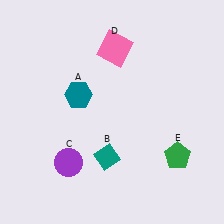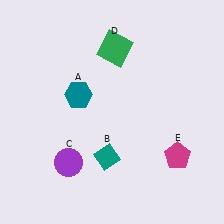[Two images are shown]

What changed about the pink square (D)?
In Image 1, D is pink. In Image 2, it changed to green.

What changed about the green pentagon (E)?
In Image 1, E is green. In Image 2, it changed to magenta.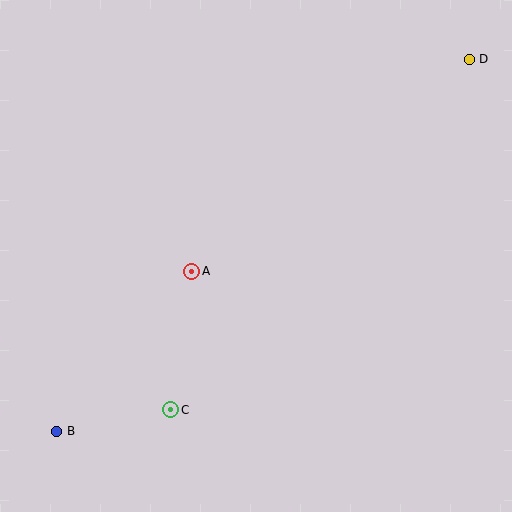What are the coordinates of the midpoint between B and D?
The midpoint between B and D is at (263, 245).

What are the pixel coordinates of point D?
Point D is at (469, 59).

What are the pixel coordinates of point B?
Point B is at (57, 431).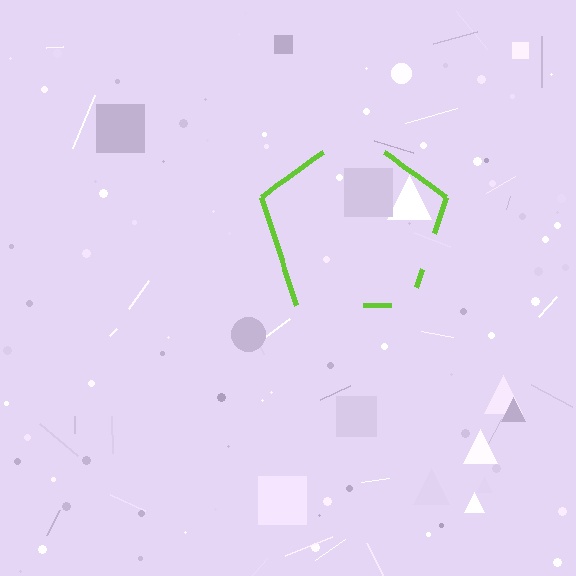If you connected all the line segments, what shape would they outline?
They would outline a pentagon.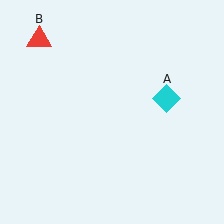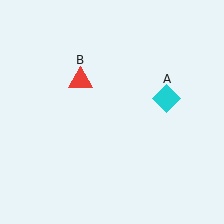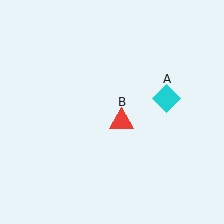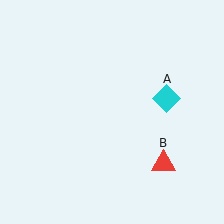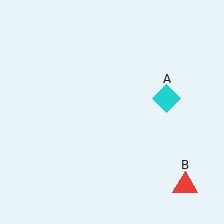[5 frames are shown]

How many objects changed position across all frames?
1 object changed position: red triangle (object B).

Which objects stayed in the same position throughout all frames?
Cyan diamond (object A) remained stationary.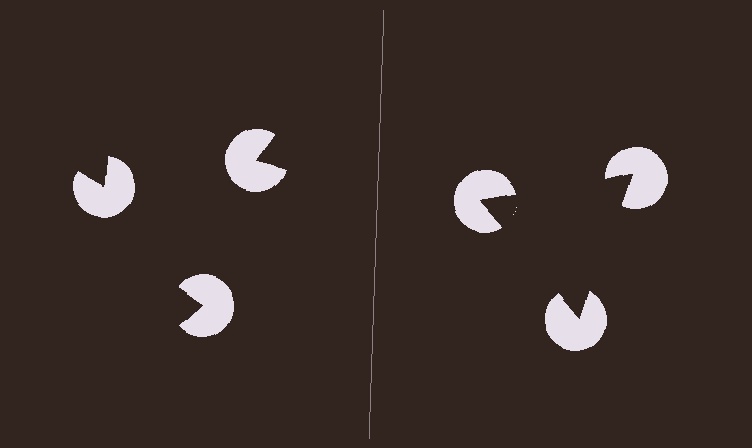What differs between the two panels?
The pac-man discs are positioned identically on both sides; only the wedge orientations differ. On the right they align to a triangle; on the left they are misaligned.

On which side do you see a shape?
An illusory triangle appears on the right side. On the left side the wedge cuts are rotated, so no coherent shape forms.